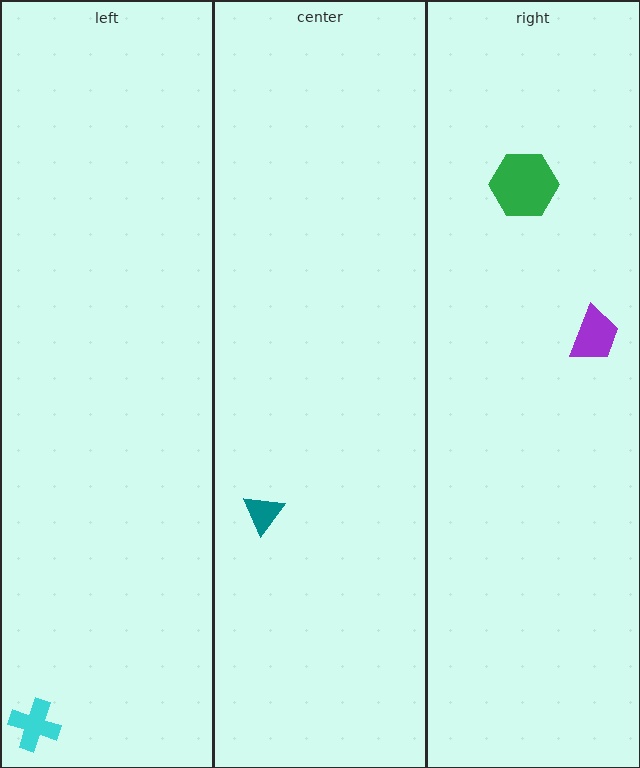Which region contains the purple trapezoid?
The right region.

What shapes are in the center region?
The teal triangle.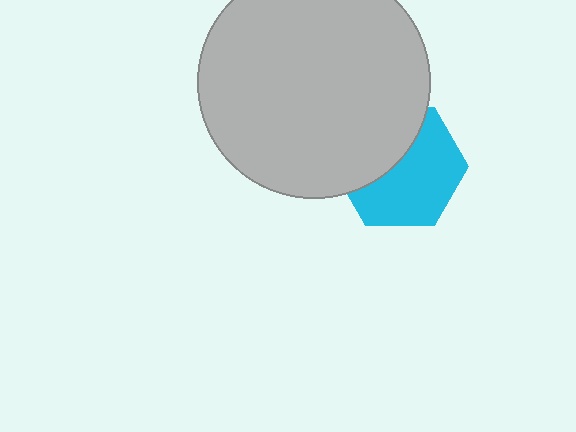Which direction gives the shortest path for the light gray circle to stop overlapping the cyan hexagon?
Moving toward the upper-left gives the shortest separation.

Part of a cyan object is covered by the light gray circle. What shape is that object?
It is a hexagon.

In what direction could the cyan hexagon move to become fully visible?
The cyan hexagon could move toward the lower-right. That would shift it out from behind the light gray circle entirely.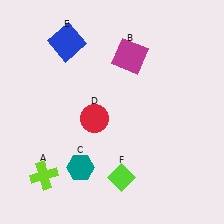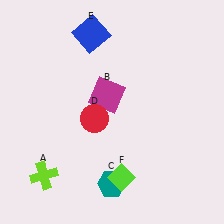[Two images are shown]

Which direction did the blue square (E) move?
The blue square (E) moved right.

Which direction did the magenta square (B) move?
The magenta square (B) moved down.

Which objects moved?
The objects that moved are: the magenta square (B), the teal hexagon (C), the blue square (E).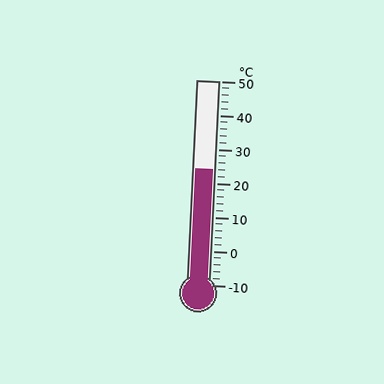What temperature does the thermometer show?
The thermometer shows approximately 24°C.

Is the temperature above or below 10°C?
The temperature is above 10°C.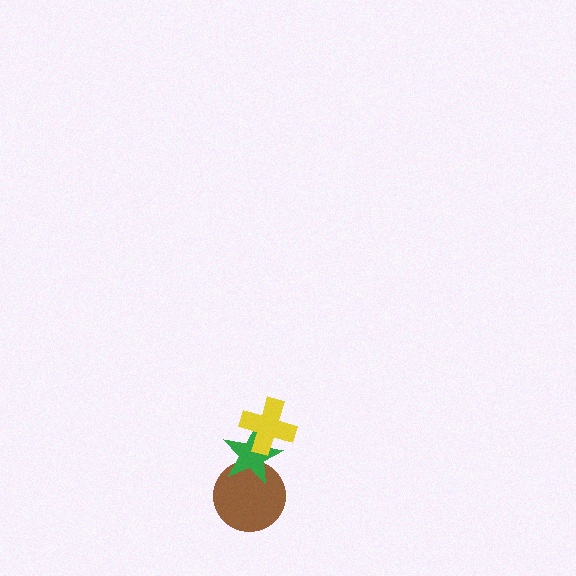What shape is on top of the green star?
The yellow cross is on top of the green star.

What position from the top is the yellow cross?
The yellow cross is 1st from the top.